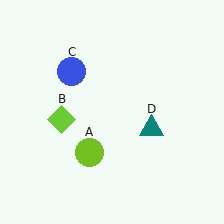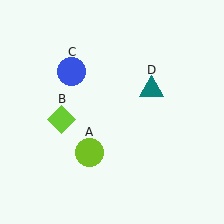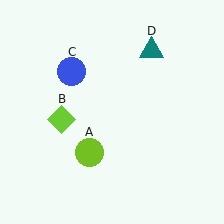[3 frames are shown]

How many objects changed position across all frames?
1 object changed position: teal triangle (object D).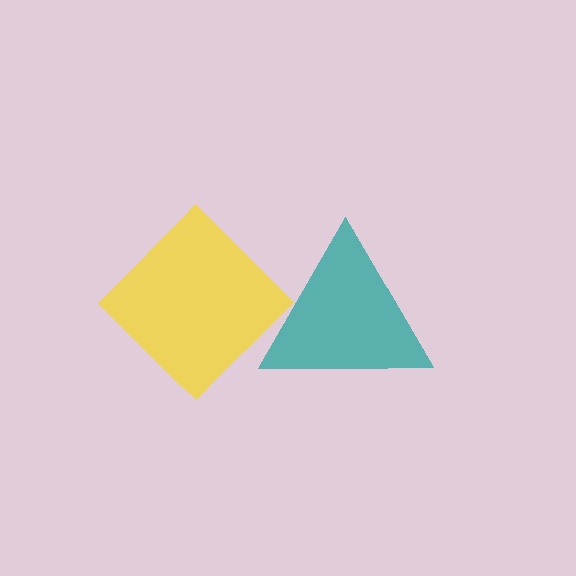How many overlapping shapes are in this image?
There are 2 overlapping shapes in the image.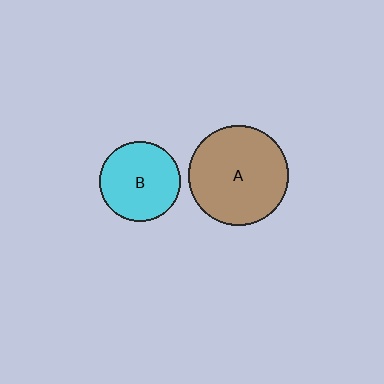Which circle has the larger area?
Circle A (brown).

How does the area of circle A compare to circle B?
Approximately 1.6 times.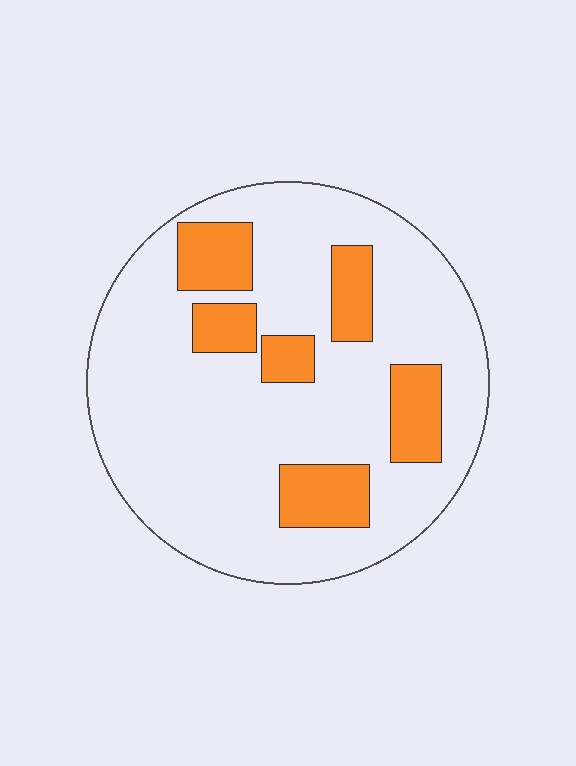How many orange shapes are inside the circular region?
6.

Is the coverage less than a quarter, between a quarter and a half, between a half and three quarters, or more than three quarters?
Less than a quarter.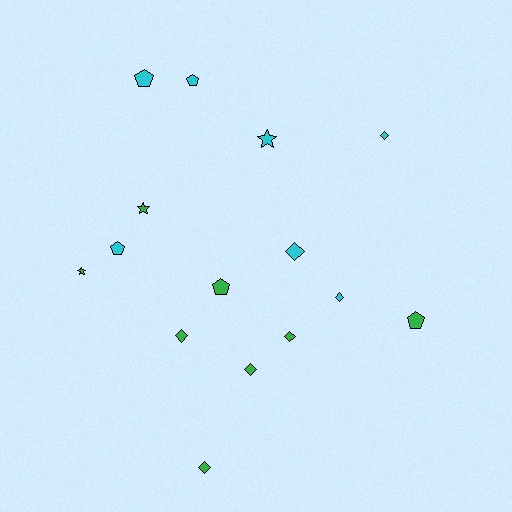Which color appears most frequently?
Green, with 8 objects.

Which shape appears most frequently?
Diamond, with 7 objects.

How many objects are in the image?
There are 15 objects.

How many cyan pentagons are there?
There are 3 cyan pentagons.